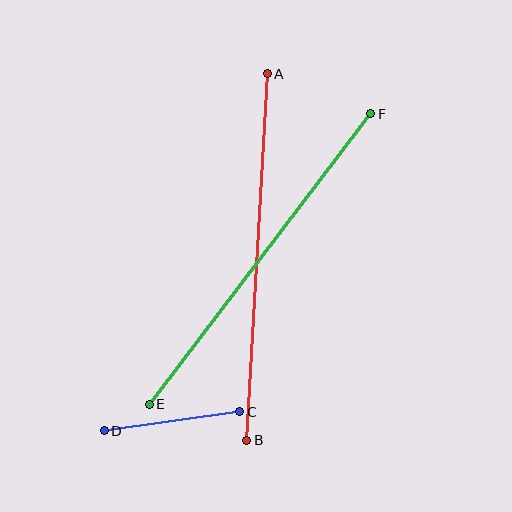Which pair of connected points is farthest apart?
Points A and B are farthest apart.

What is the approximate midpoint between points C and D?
The midpoint is at approximately (172, 421) pixels.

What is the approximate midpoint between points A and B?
The midpoint is at approximately (257, 257) pixels.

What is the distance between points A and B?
The distance is approximately 367 pixels.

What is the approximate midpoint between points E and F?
The midpoint is at approximately (260, 259) pixels.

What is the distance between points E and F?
The distance is approximately 366 pixels.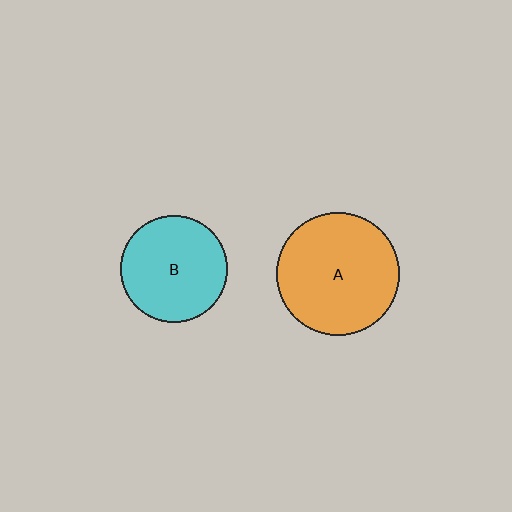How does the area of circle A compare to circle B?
Approximately 1.3 times.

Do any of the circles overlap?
No, none of the circles overlap.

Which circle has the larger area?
Circle A (orange).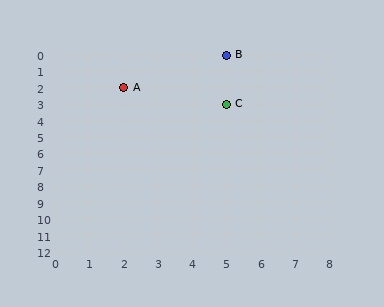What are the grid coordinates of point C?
Point C is at grid coordinates (5, 3).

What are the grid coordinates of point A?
Point A is at grid coordinates (2, 2).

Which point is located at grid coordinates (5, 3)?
Point C is at (5, 3).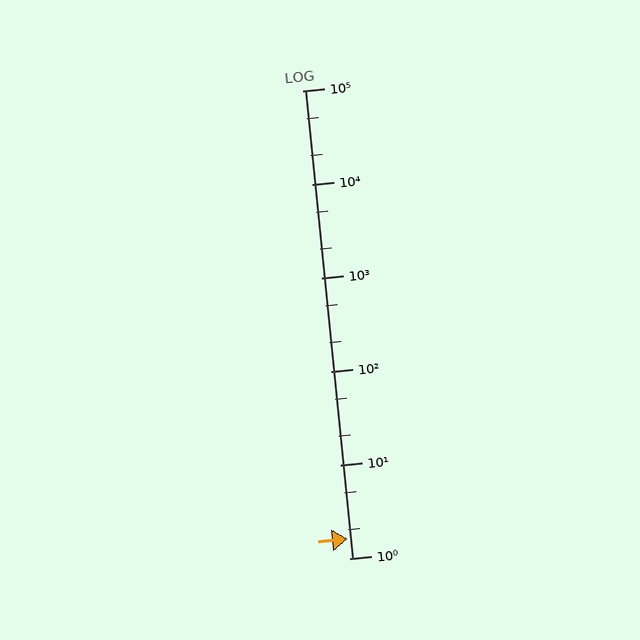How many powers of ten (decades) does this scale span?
The scale spans 5 decades, from 1 to 100000.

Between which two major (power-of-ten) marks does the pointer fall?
The pointer is between 1 and 10.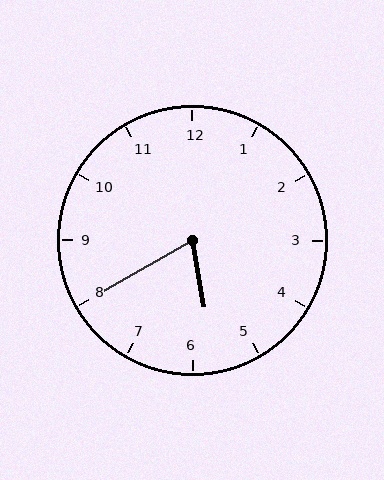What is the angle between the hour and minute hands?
Approximately 70 degrees.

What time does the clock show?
5:40.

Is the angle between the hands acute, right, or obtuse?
It is acute.